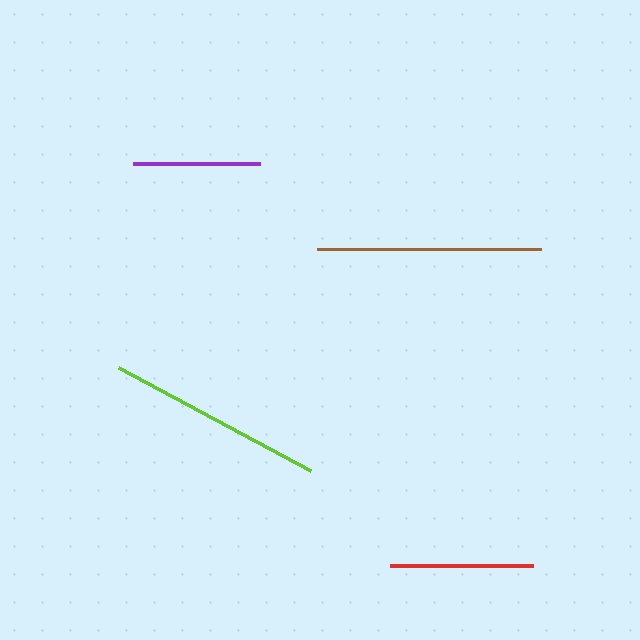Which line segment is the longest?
The brown line is the longest at approximately 224 pixels.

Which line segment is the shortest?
The purple line is the shortest at approximately 127 pixels.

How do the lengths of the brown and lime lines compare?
The brown and lime lines are approximately the same length.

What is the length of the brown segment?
The brown segment is approximately 224 pixels long.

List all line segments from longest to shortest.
From longest to shortest: brown, lime, red, purple.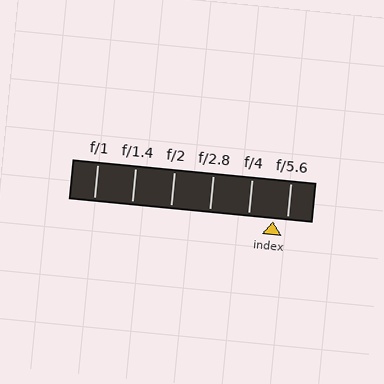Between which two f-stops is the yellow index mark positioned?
The index mark is between f/4 and f/5.6.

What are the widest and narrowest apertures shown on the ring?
The widest aperture shown is f/1 and the narrowest is f/5.6.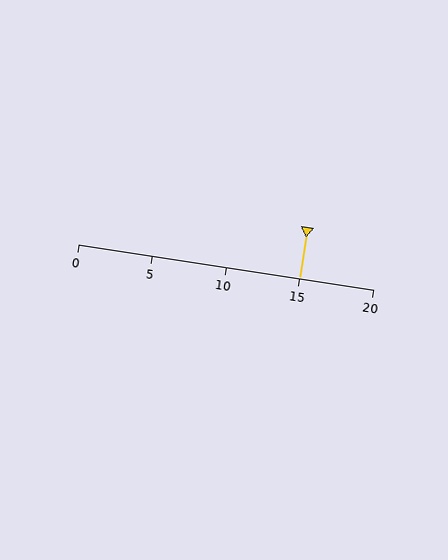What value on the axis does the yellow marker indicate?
The marker indicates approximately 15.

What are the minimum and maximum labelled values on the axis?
The axis runs from 0 to 20.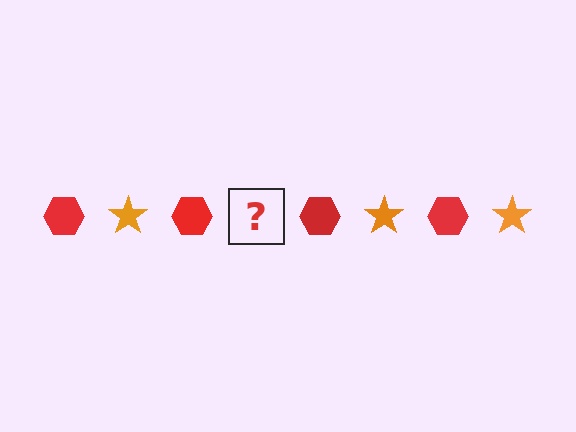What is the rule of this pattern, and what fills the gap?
The rule is that the pattern alternates between red hexagon and orange star. The gap should be filled with an orange star.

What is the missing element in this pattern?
The missing element is an orange star.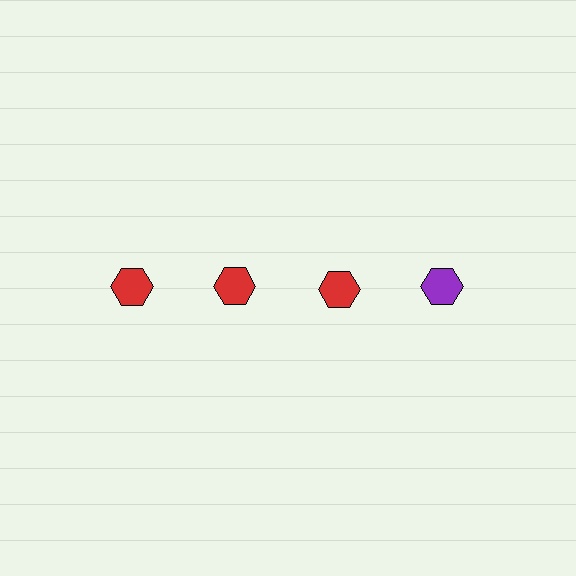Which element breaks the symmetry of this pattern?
The purple hexagon in the top row, second from right column breaks the symmetry. All other shapes are red hexagons.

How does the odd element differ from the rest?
It has a different color: purple instead of red.